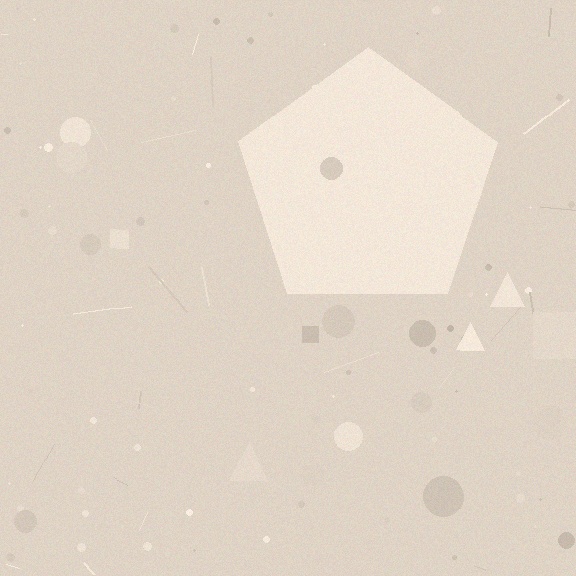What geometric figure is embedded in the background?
A pentagon is embedded in the background.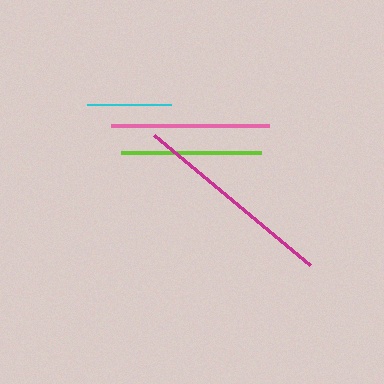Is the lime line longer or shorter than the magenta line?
The magenta line is longer than the lime line.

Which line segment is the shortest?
The cyan line is the shortest at approximately 84 pixels.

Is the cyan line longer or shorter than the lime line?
The lime line is longer than the cyan line.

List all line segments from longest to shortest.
From longest to shortest: magenta, pink, lime, cyan.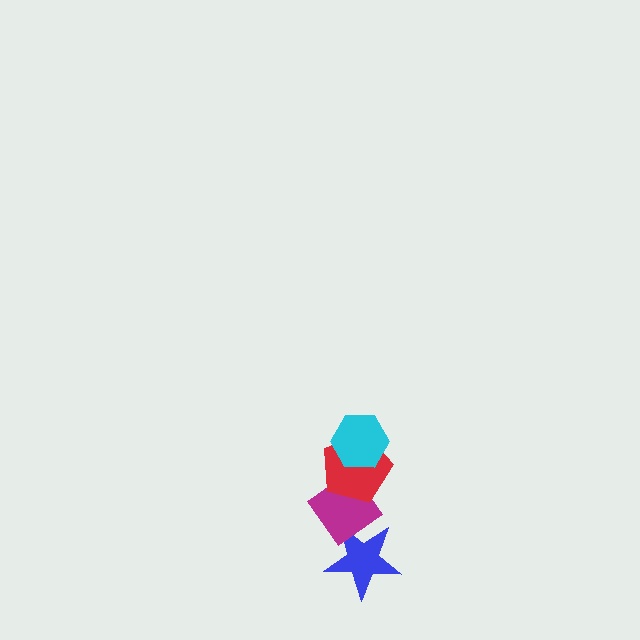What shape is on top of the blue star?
The magenta diamond is on top of the blue star.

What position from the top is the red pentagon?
The red pentagon is 2nd from the top.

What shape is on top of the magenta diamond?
The red pentagon is on top of the magenta diamond.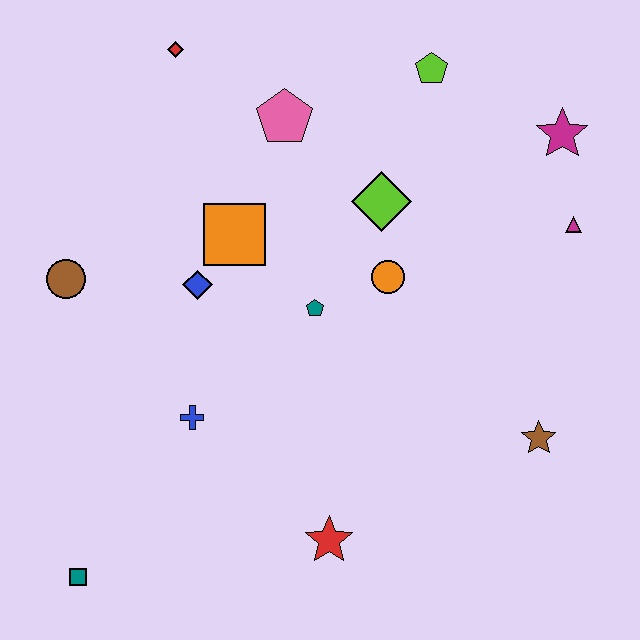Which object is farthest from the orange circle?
The teal square is farthest from the orange circle.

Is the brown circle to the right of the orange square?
No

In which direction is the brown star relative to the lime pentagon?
The brown star is below the lime pentagon.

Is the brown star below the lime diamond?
Yes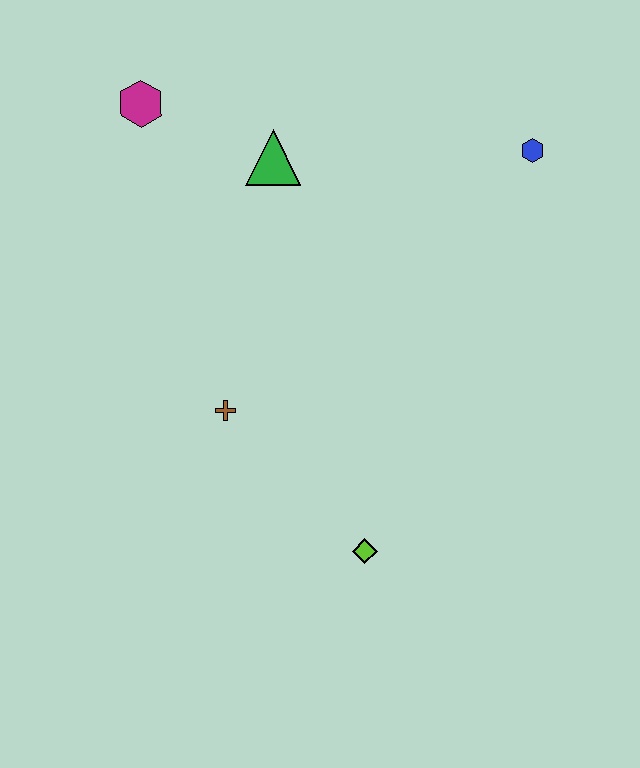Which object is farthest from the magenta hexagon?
The lime diamond is farthest from the magenta hexagon.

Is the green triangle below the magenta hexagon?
Yes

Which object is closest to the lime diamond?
The brown cross is closest to the lime diamond.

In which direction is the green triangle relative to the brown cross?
The green triangle is above the brown cross.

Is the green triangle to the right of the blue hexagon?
No